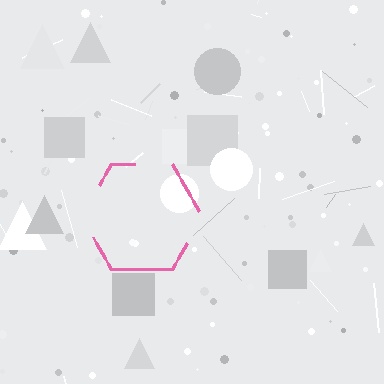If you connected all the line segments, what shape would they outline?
They would outline a hexagon.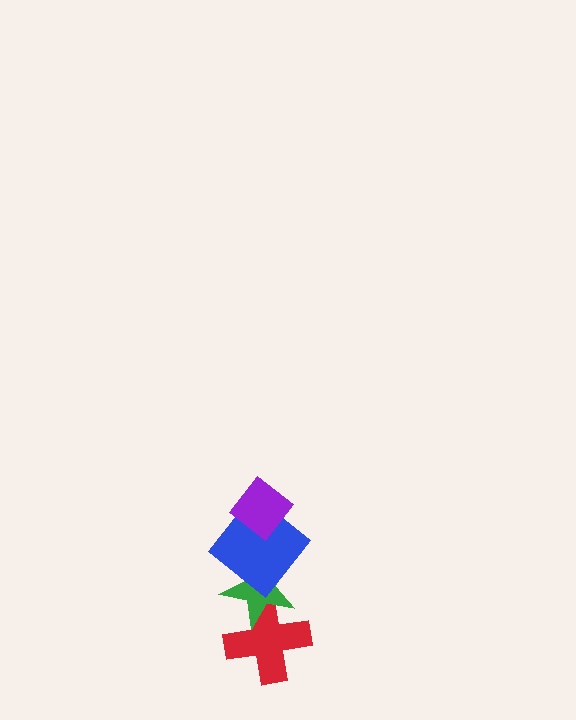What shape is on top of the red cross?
The green star is on top of the red cross.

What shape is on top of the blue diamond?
The purple diamond is on top of the blue diamond.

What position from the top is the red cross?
The red cross is 4th from the top.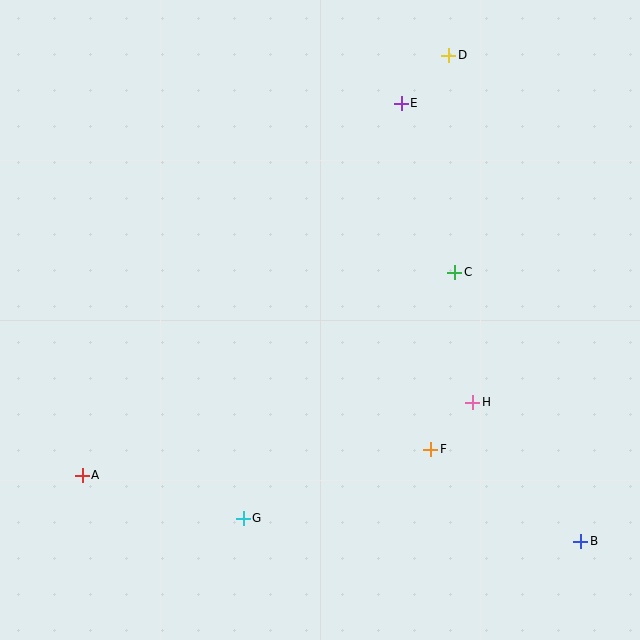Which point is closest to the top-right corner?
Point D is closest to the top-right corner.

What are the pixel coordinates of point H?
Point H is at (473, 402).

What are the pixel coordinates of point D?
Point D is at (449, 55).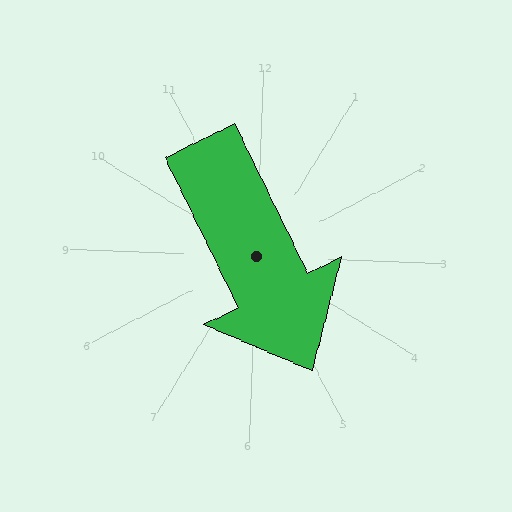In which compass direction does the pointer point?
Southeast.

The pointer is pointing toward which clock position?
Roughly 5 o'clock.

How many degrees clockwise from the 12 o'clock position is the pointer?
Approximately 152 degrees.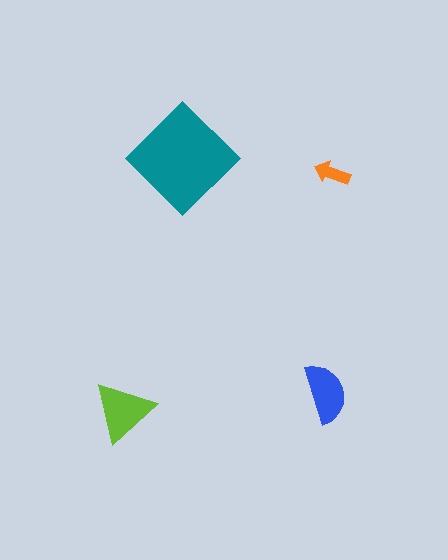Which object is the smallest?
The orange arrow.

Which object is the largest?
The teal diamond.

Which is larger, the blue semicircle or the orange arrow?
The blue semicircle.